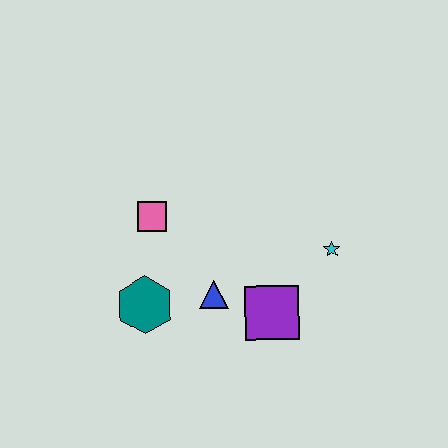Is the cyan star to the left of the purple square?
No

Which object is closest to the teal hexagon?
The blue triangle is closest to the teal hexagon.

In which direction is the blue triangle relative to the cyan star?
The blue triangle is to the left of the cyan star.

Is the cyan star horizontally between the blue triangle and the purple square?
No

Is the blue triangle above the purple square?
Yes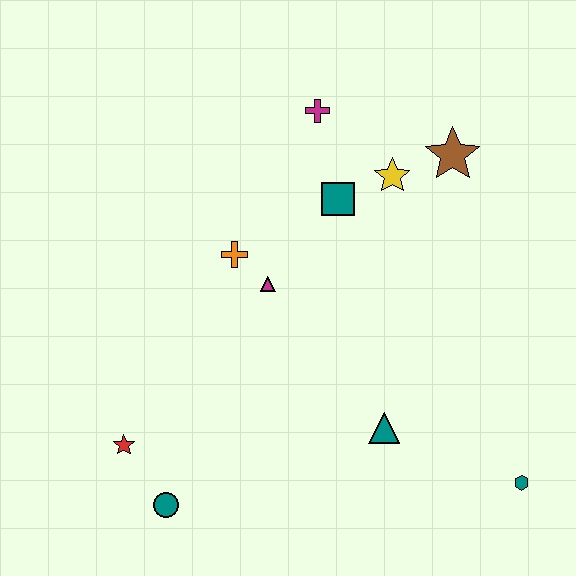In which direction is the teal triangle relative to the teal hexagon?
The teal triangle is to the left of the teal hexagon.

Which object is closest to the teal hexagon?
The teal triangle is closest to the teal hexagon.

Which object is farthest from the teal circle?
The brown star is farthest from the teal circle.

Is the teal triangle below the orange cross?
Yes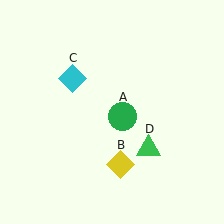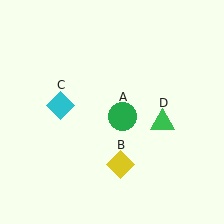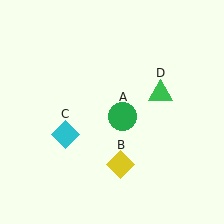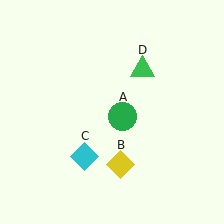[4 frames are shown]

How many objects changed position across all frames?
2 objects changed position: cyan diamond (object C), green triangle (object D).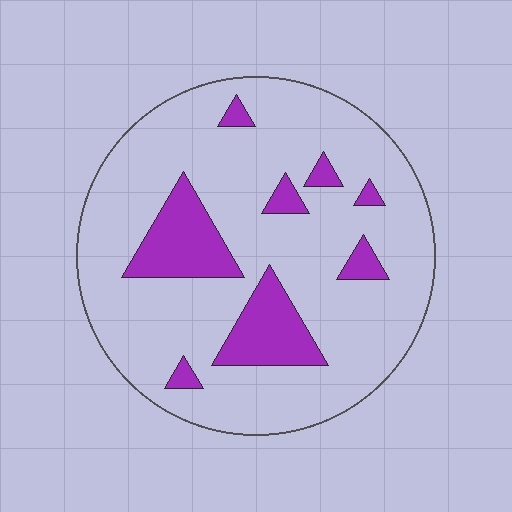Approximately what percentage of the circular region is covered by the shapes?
Approximately 15%.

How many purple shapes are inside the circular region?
8.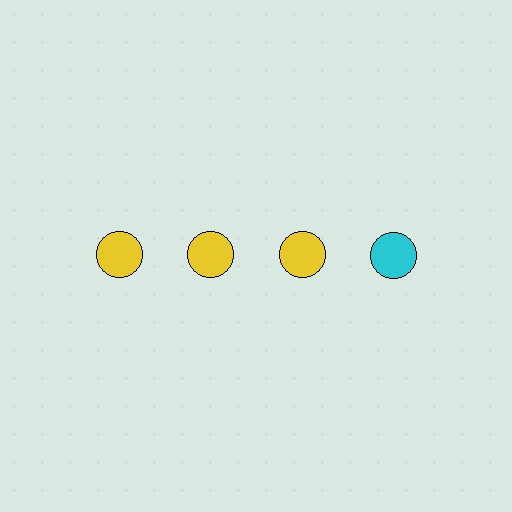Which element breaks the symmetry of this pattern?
The cyan circle in the top row, second from right column breaks the symmetry. All other shapes are yellow circles.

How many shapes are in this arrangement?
There are 4 shapes arranged in a grid pattern.